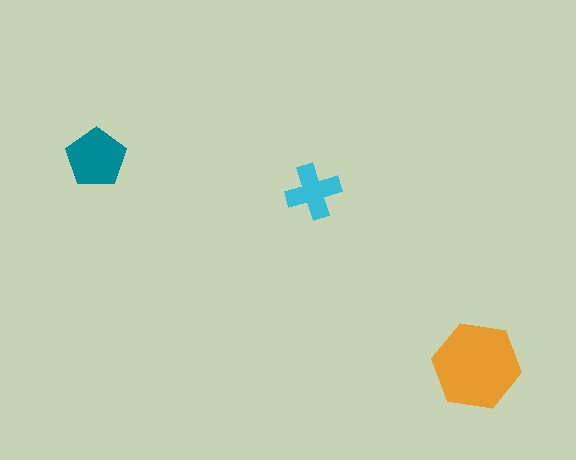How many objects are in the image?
There are 3 objects in the image.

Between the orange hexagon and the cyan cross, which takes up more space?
The orange hexagon.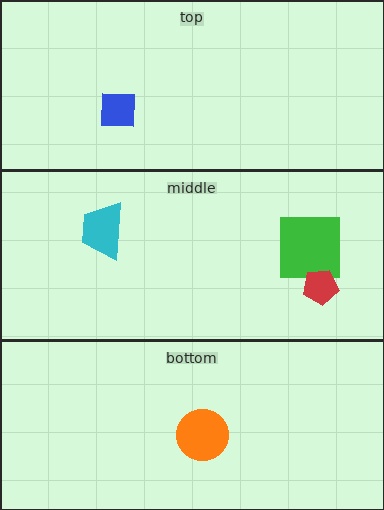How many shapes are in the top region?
1.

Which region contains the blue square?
The top region.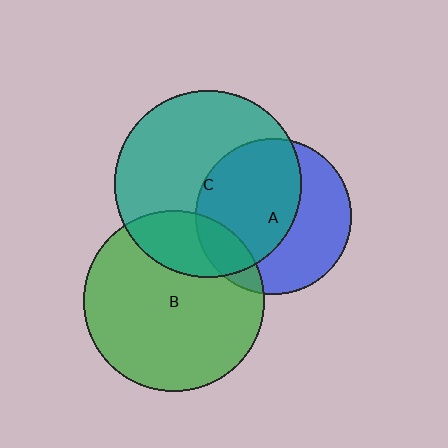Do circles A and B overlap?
Yes.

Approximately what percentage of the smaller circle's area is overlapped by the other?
Approximately 15%.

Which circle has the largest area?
Circle C (teal).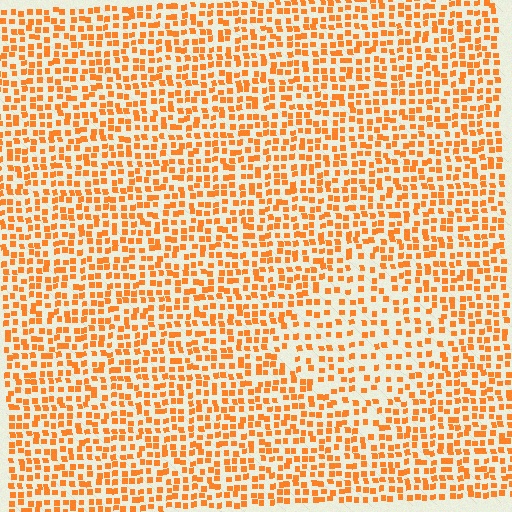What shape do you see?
I see a diamond.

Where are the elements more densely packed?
The elements are more densely packed outside the diamond boundary.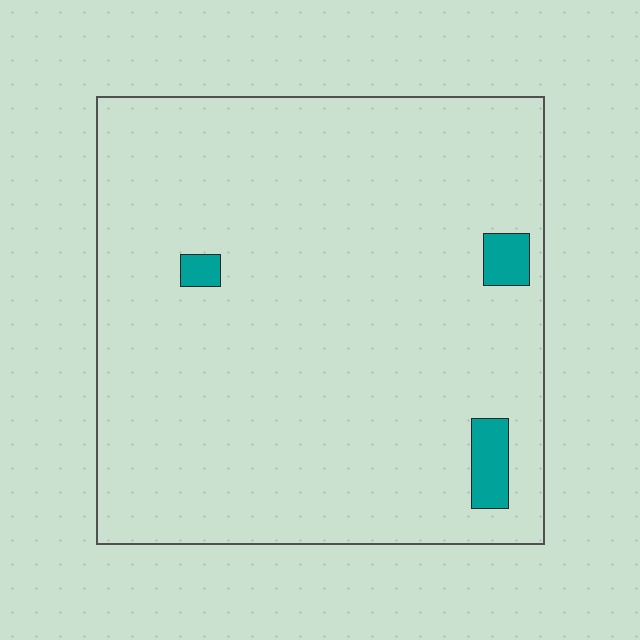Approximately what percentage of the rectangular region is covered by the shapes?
Approximately 5%.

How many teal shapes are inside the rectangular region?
3.